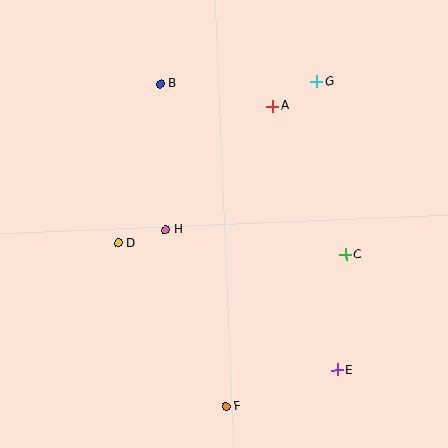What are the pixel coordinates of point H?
Point H is at (166, 230).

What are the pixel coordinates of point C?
Point C is at (346, 254).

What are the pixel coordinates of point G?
Point G is at (317, 82).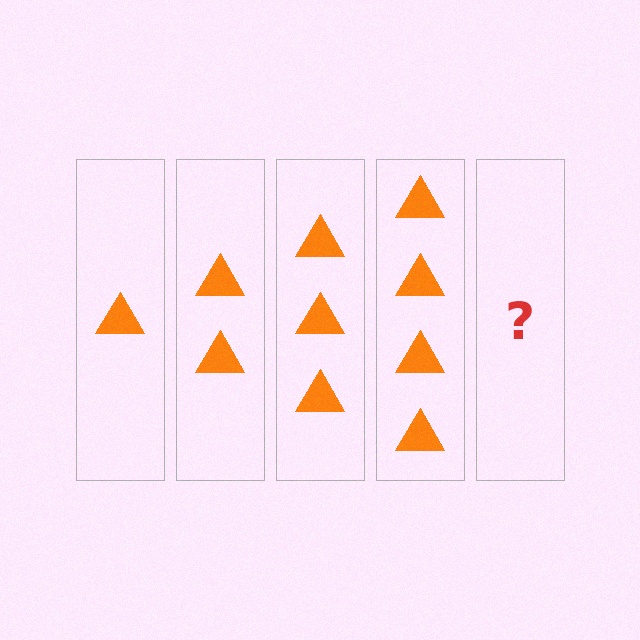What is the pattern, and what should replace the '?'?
The pattern is that each step adds one more triangle. The '?' should be 5 triangles.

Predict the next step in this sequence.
The next step is 5 triangles.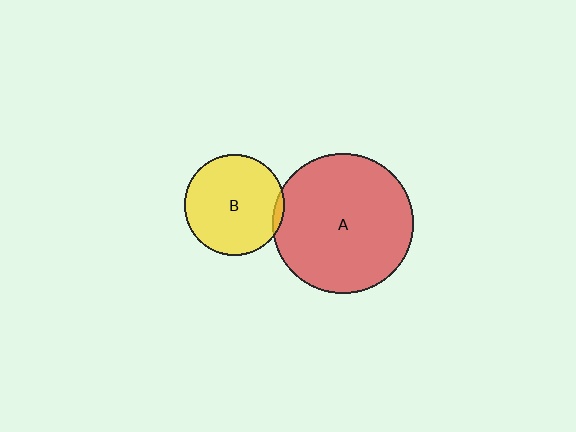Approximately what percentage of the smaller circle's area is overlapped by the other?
Approximately 5%.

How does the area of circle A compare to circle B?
Approximately 1.9 times.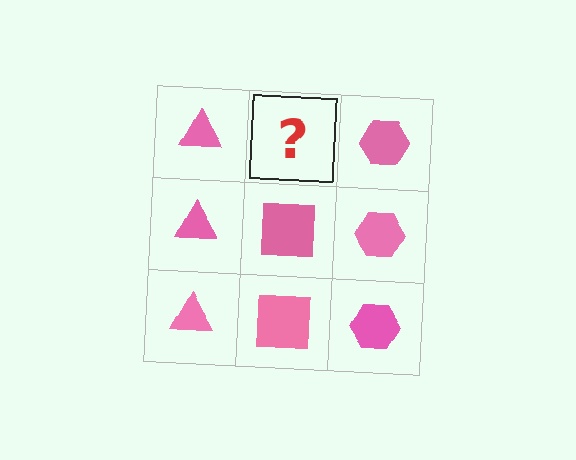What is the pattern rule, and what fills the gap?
The rule is that each column has a consistent shape. The gap should be filled with a pink square.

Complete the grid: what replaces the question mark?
The question mark should be replaced with a pink square.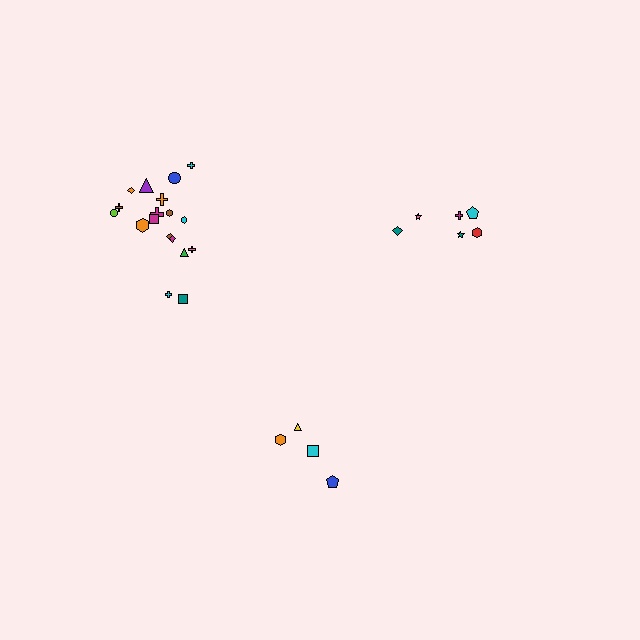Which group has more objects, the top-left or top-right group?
The top-left group.